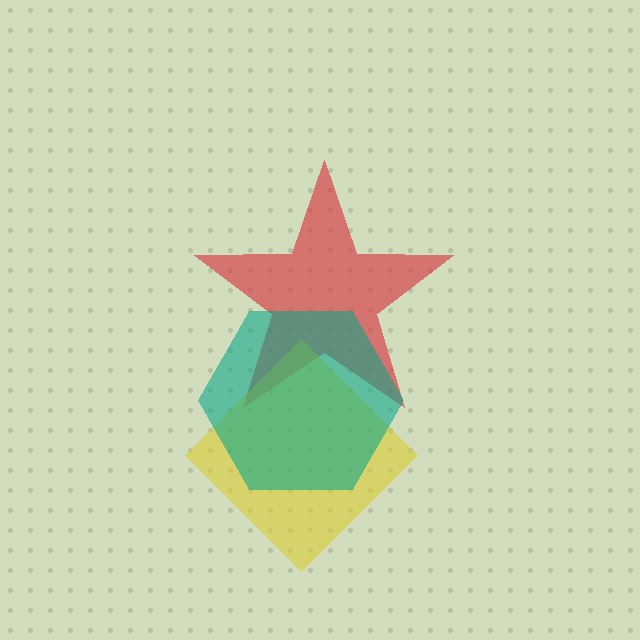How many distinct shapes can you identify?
There are 3 distinct shapes: a red star, a yellow diamond, a teal hexagon.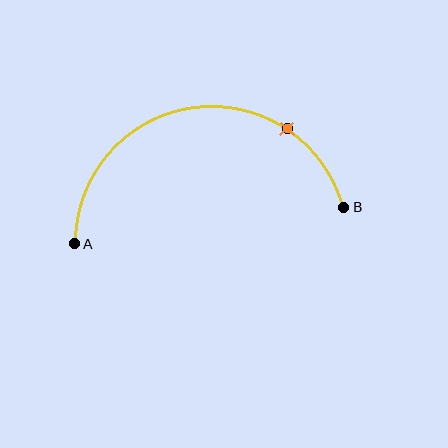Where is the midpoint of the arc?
The arc midpoint is the point on the curve farthest from the straight line joining A and B. It sits above that line.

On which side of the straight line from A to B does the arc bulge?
The arc bulges above the straight line connecting A and B.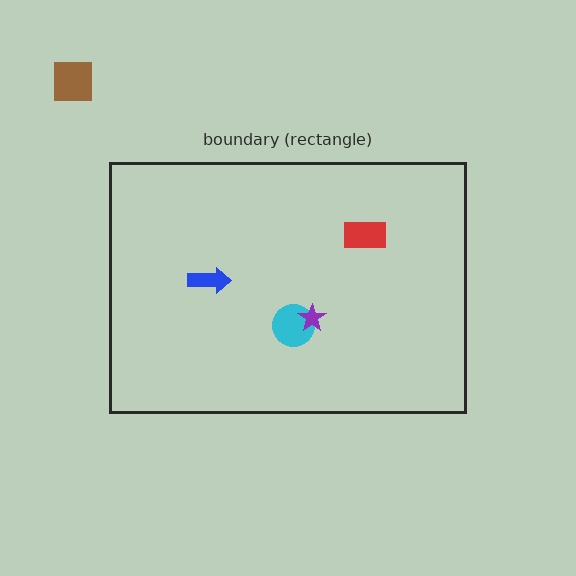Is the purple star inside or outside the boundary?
Inside.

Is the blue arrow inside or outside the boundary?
Inside.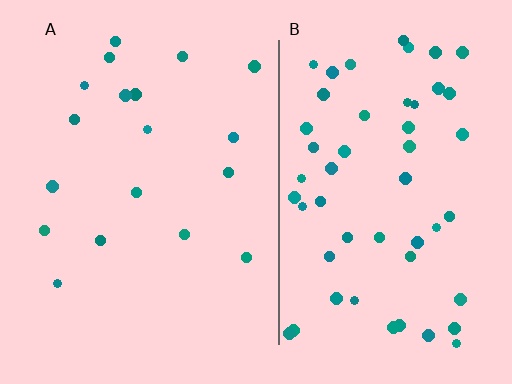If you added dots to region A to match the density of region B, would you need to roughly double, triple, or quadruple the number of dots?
Approximately triple.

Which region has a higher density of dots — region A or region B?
B (the right).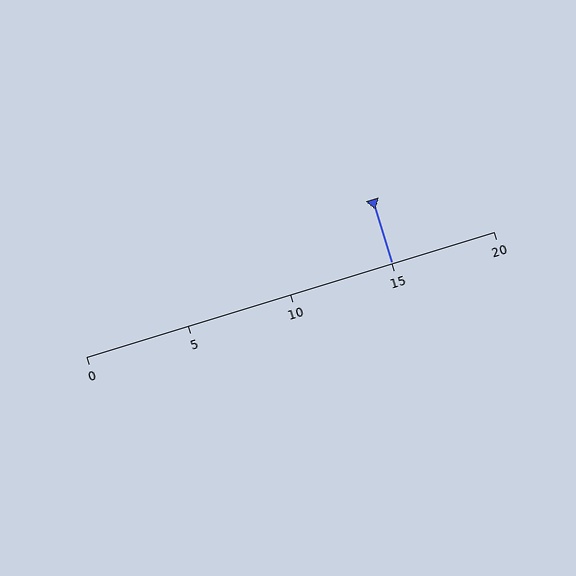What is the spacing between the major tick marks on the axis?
The major ticks are spaced 5 apart.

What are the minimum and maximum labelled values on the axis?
The axis runs from 0 to 20.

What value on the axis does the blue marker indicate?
The marker indicates approximately 15.